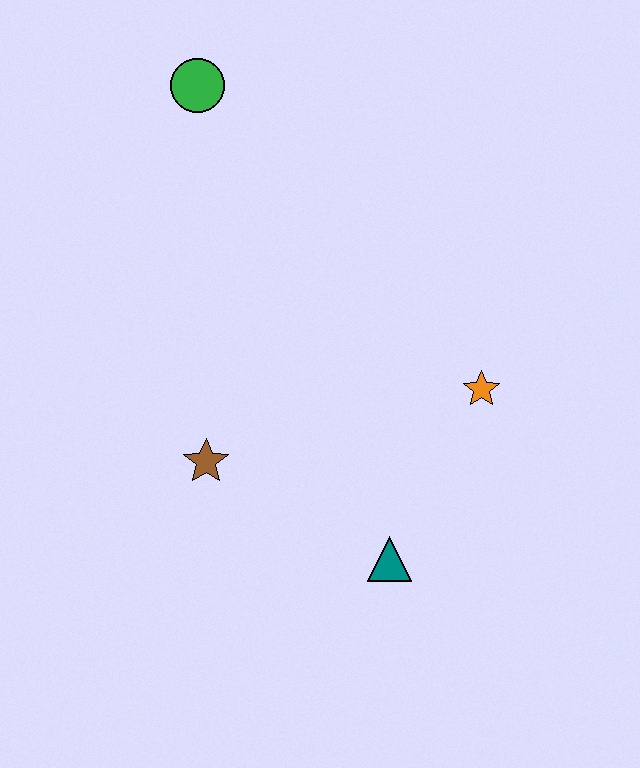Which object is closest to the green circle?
The brown star is closest to the green circle.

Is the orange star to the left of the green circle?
No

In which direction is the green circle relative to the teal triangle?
The green circle is above the teal triangle.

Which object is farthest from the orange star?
The green circle is farthest from the orange star.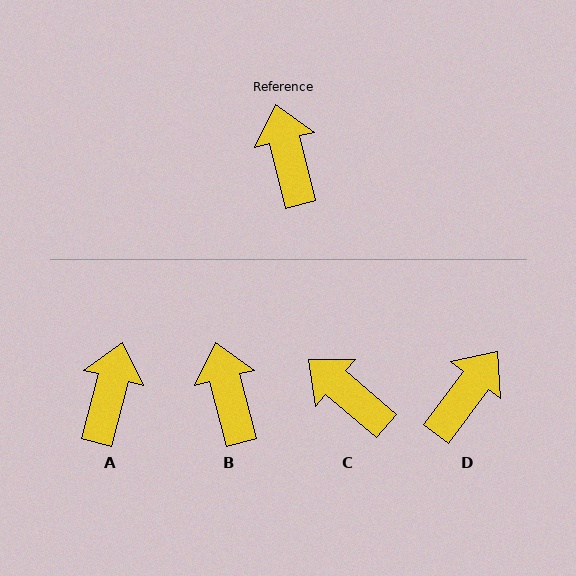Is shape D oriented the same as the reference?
No, it is off by about 51 degrees.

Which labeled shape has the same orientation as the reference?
B.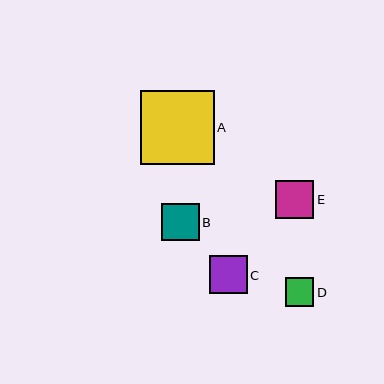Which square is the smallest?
Square D is the smallest with a size of approximately 28 pixels.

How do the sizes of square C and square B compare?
Square C and square B are approximately the same size.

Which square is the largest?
Square A is the largest with a size of approximately 73 pixels.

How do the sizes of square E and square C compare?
Square E and square C are approximately the same size.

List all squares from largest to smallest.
From largest to smallest: A, E, C, B, D.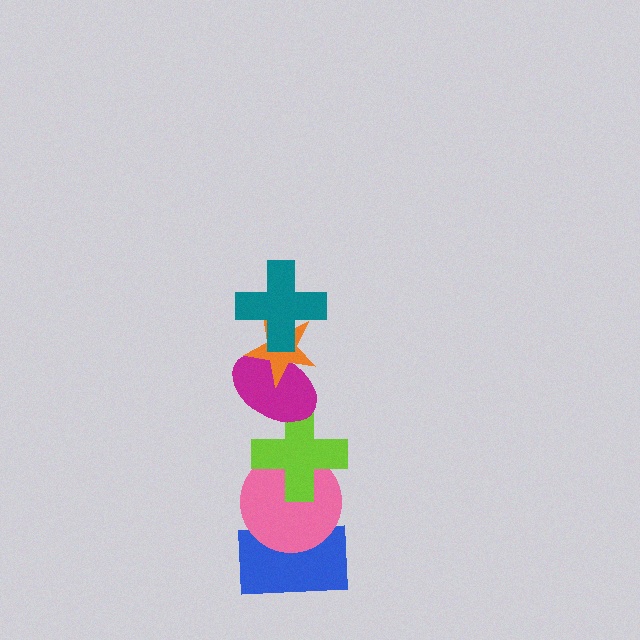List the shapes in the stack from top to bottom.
From top to bottom: the teal cross, the orange star, the magenta ellipse, the lime cross, the pink circle, the blue rectangle.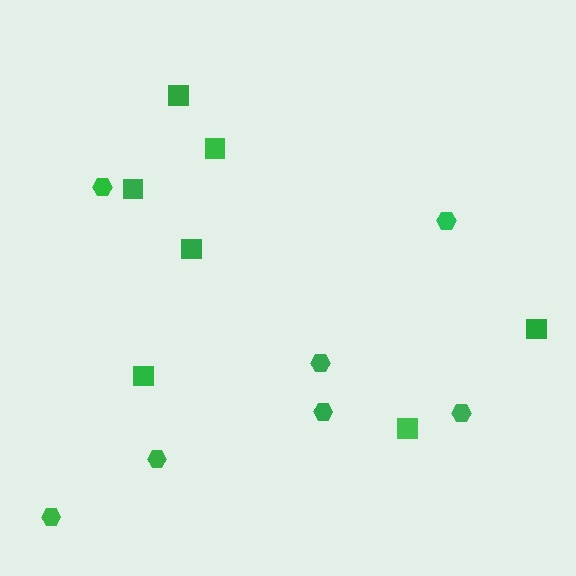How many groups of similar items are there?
There are 2 groups: one group of squares (7) and one group of hexagons (7).